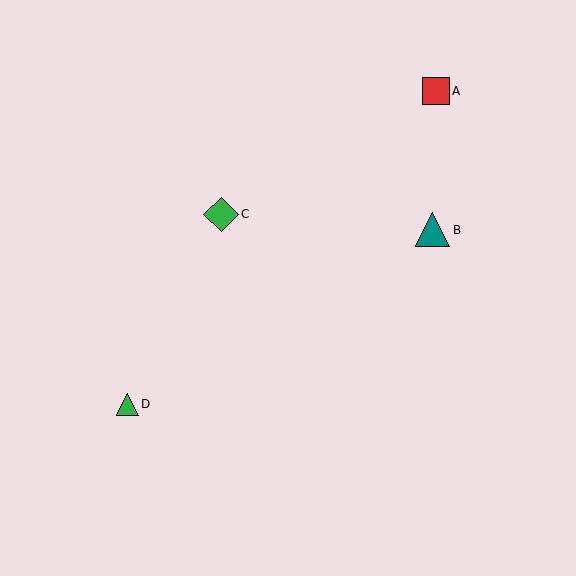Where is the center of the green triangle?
The center of the green triangle is at (127, 404).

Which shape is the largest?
The green diamond (labeled C) is the largest.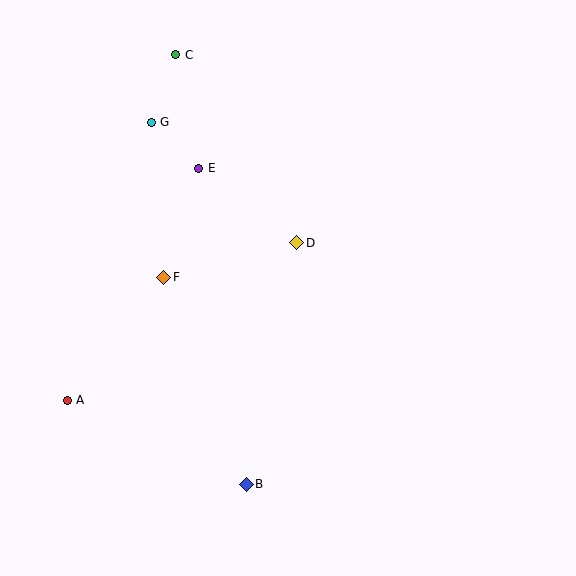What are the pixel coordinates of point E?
Point E is at (199, 168).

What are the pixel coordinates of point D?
Point D is at (297, 243).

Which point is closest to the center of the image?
Point D at (297, 243) is closest to the center.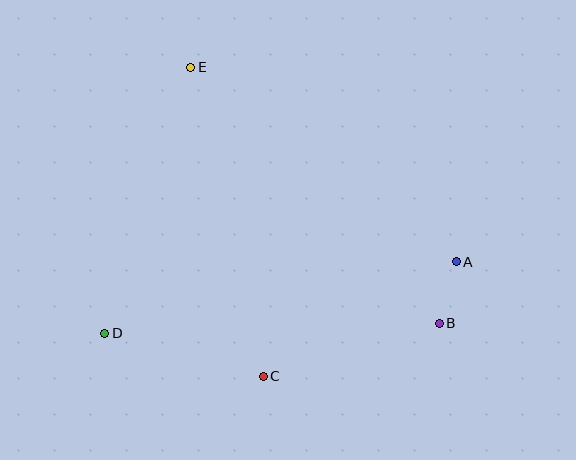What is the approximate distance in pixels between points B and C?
The distance between B and C is approximately 184 pixels.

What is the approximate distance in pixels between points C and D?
The distance between C and D is approximately 164 pixels.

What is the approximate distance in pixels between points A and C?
The distance between A and C is approximately 224 pixels.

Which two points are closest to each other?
Points A and B are closest to each other.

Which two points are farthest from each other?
Points A and D are farthest from each other.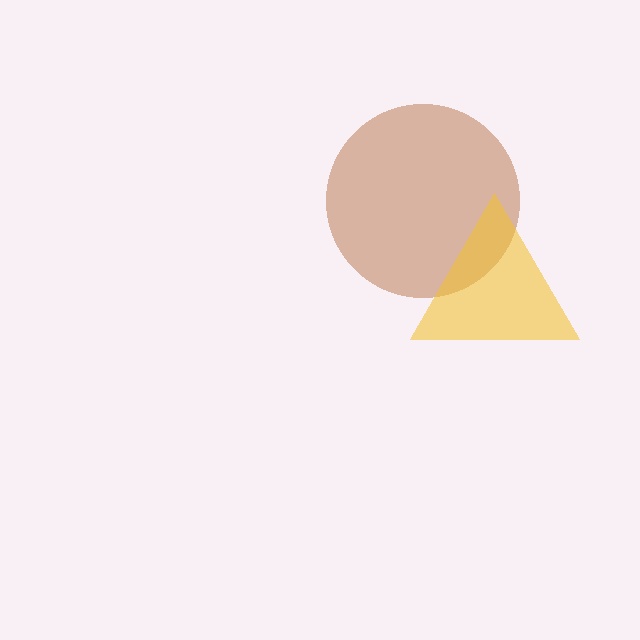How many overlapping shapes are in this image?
There are 2 overlapping shapes in the image.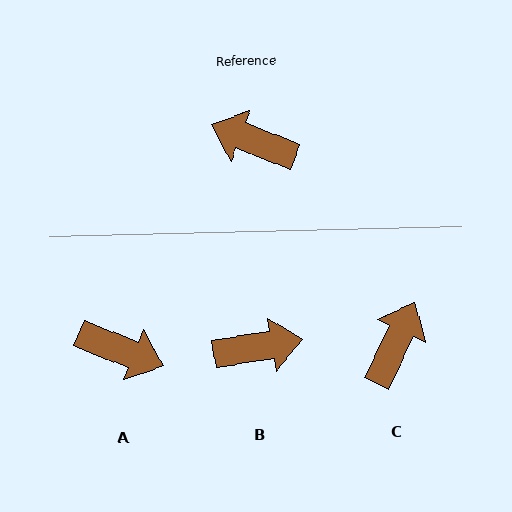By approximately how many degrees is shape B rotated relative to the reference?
Approximately 150 degrees clockwise.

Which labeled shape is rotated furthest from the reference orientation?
A, about 180 degrees away.